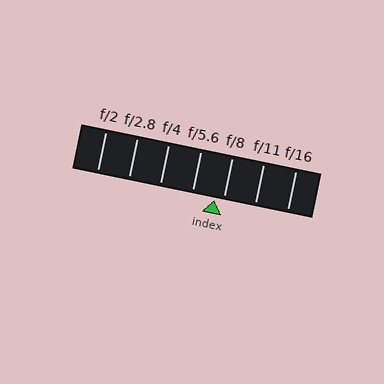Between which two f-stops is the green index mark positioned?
The index mark is between f/5.6 and f/8.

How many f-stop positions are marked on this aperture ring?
There are 7 f-stop positions marked.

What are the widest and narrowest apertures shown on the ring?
The widest aperture shown is f/2 and the narrowest is f/16.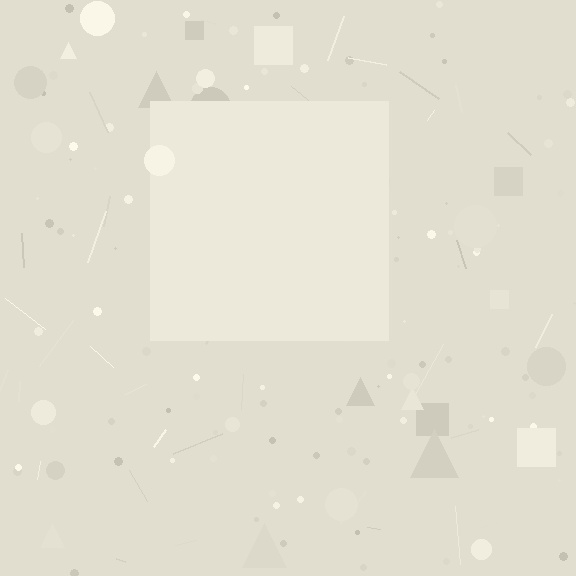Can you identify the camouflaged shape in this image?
The camouflaged shape is a square.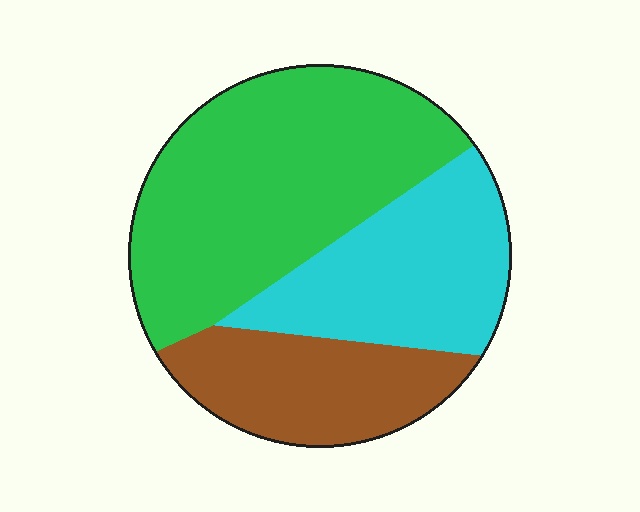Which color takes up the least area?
Brown, at roughly 25%.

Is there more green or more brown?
Green.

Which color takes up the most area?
Green, at roughly 50%.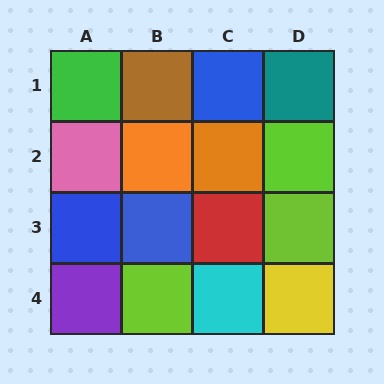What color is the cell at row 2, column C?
Orange.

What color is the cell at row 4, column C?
Cyan.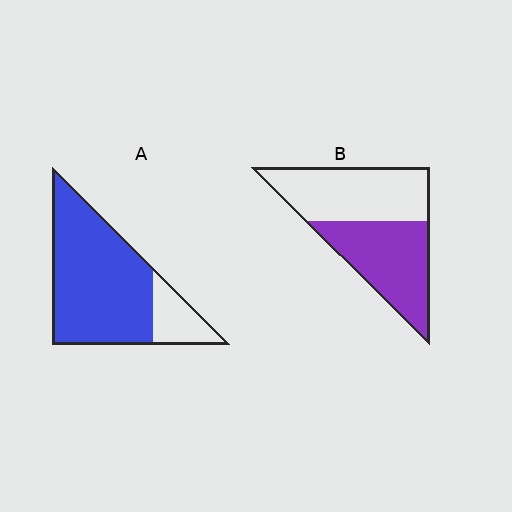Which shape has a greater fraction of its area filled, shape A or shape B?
Shape A.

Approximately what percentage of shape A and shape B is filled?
A is approximately 80% and B is approximately 50%.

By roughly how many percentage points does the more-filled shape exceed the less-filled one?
By roughly 35 percentage points (A over B).